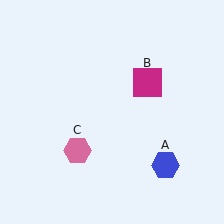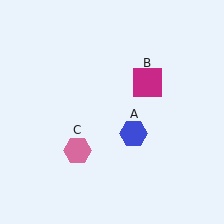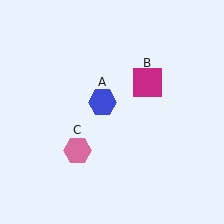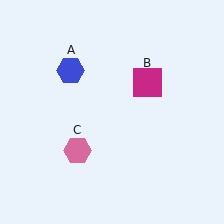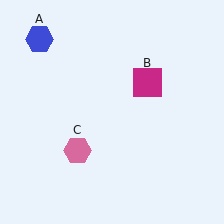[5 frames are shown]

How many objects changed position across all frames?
1 object changed position: blue hexagon (object A).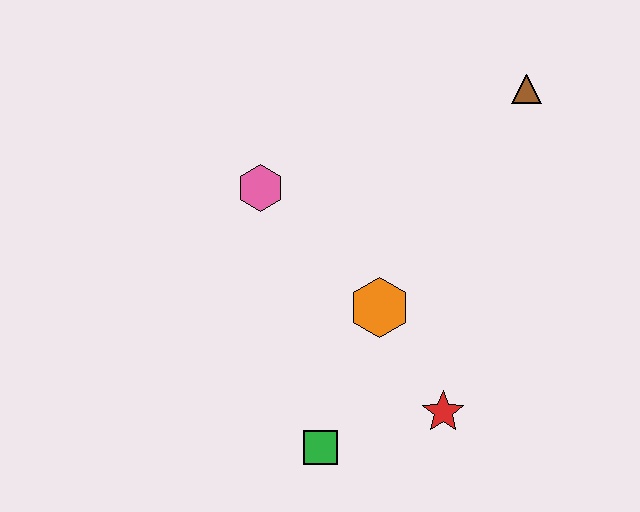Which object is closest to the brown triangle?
The orange hexagon is closest to the brown triangle.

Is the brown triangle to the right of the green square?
Yes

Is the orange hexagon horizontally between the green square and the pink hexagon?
No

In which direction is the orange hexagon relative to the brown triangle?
The orange hexagon is below the brown triangle.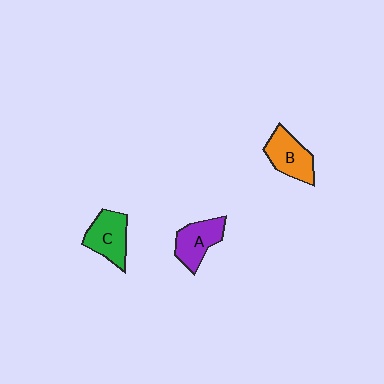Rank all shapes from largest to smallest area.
From largest to smallest: C (green), B (orange), A (purple).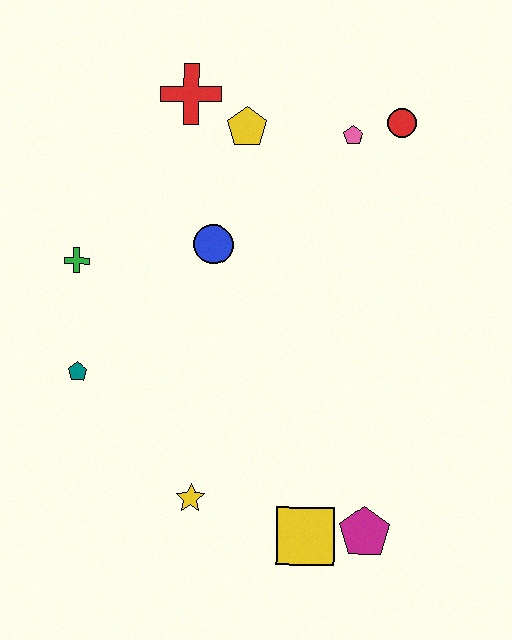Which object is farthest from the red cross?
The magenta pentagon is farthest from the red cross.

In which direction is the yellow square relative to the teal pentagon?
The yellow square is to the right of the teal pentagon.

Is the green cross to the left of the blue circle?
Yes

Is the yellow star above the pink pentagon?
No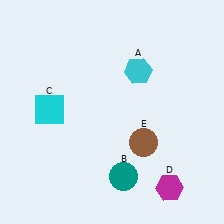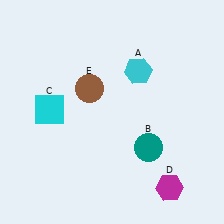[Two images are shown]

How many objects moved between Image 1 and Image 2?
2 objects moved between the two images.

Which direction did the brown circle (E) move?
The brown circle (E) moved left.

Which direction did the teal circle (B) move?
The teal circle (B) moved up.